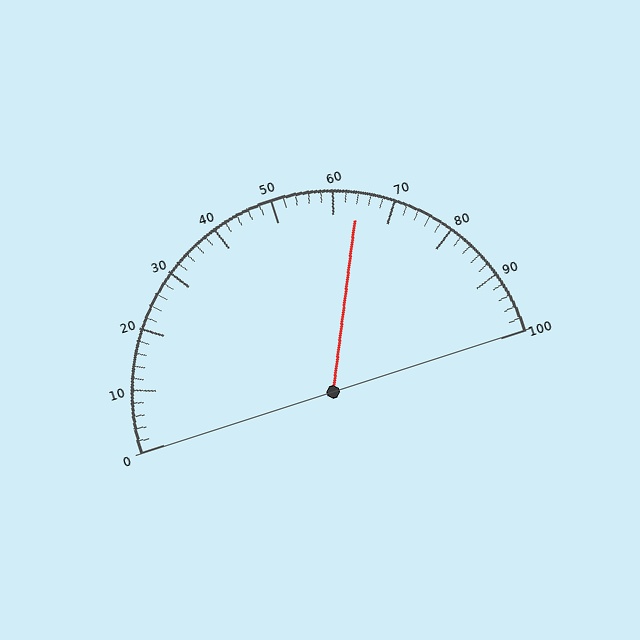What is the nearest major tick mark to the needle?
The nearest major tick mark is 60.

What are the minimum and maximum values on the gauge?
The gauge ranges from 0 to 100.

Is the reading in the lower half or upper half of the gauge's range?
The reading is in the upper half of the range (0 to 100).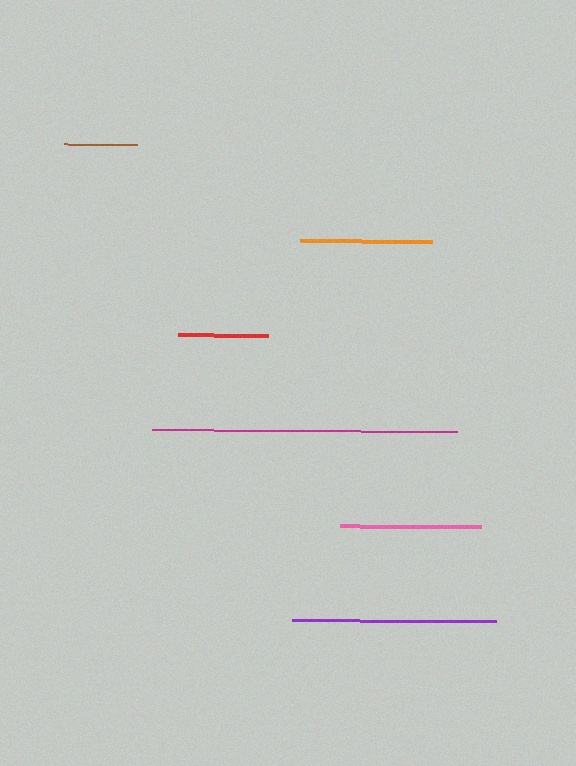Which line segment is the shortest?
The brown line is the shortest at approximately 72 pixels.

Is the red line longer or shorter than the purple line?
The purple line is longer than the red line.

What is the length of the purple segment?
The purple segment is approximately 204 pixels long.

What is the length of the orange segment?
The orange segment is approximately 132 pixels long.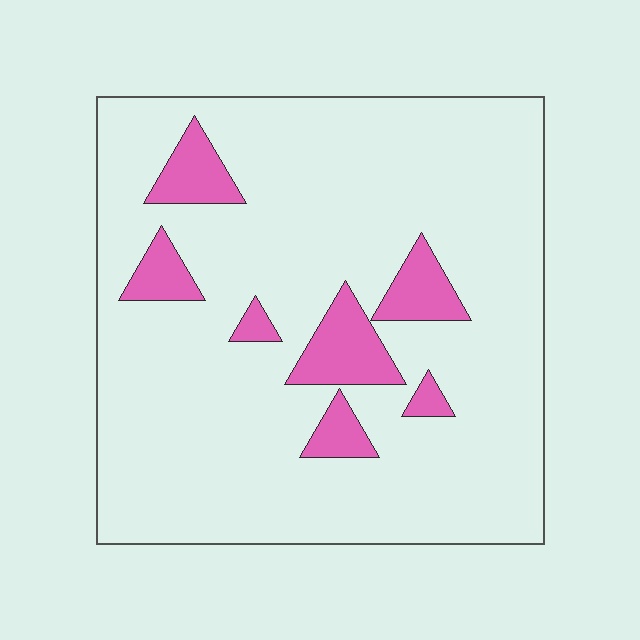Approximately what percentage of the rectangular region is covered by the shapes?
Approximately 10%.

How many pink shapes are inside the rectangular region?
7.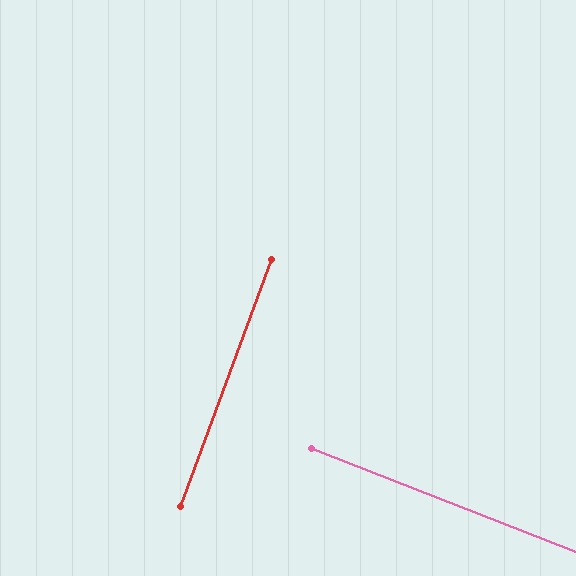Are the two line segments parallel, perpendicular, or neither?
Perpendicular — they meet at approximately 89°.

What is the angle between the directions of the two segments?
Approximately 89 degrees.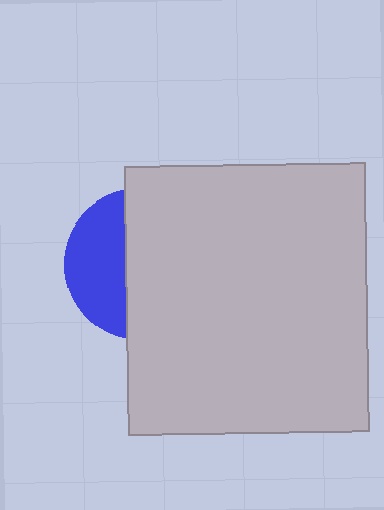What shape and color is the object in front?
The object in front is a light gray rectangle.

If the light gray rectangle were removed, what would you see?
You would see the complete blue circle.